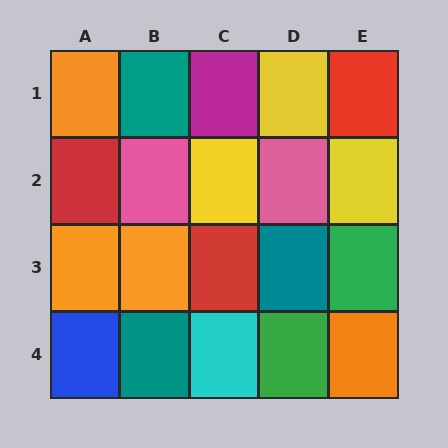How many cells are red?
3 cells are red.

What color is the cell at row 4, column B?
Teal.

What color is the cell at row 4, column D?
Green.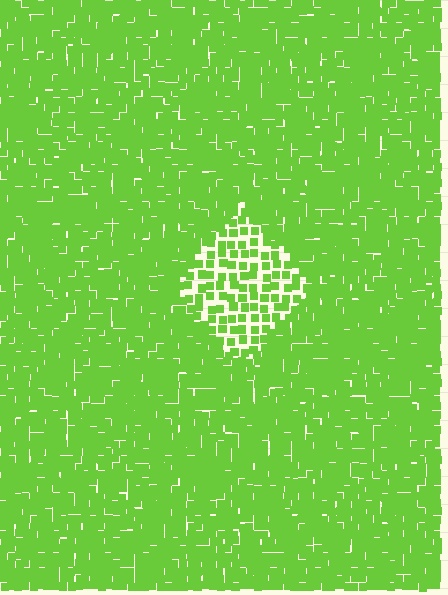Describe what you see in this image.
The image contains small lime elements arranged at two different densities. A diamond-shaped region is visible where the elements are less densely packed than the surrounding area.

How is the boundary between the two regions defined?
The boundary is defined by a change in element density (approximately 2.1x ratio). All elements are the same color, size, and shape.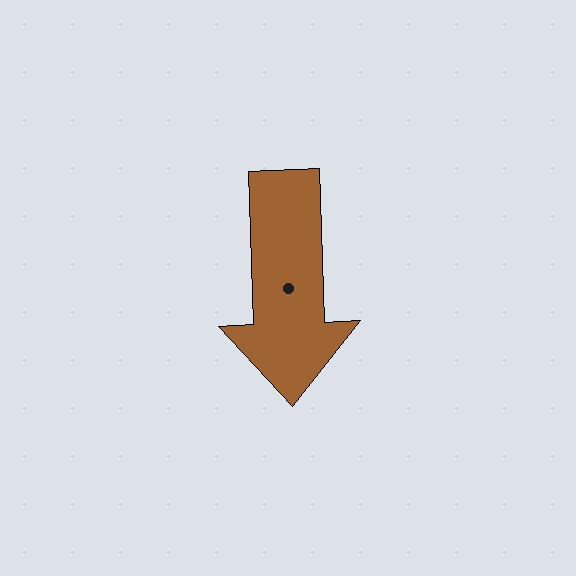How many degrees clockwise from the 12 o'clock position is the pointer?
Approximately 178 degrees.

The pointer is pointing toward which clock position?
Roughly 6 o'clock.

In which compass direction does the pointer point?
South.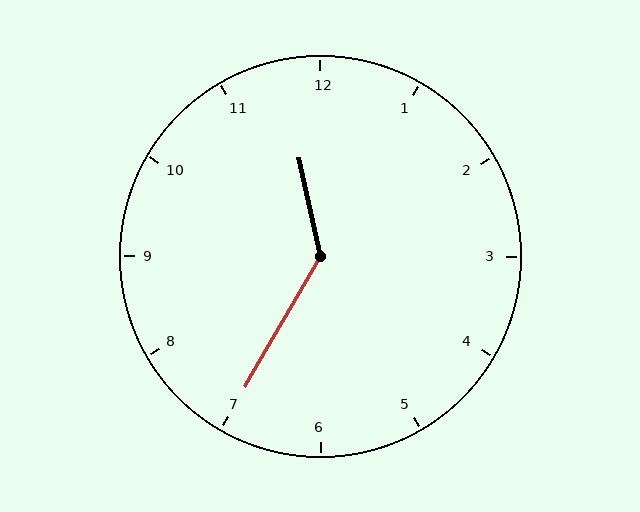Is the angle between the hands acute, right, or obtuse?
It is obtuse.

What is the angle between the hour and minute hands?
Approximately 138 degrees.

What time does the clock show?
11:35.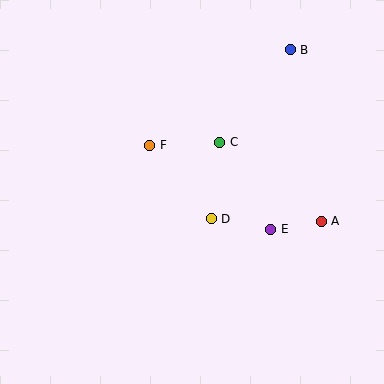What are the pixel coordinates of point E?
Point E is at (271, 229).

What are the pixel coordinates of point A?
Point A is at (321, 221).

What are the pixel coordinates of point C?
Point C is at (220, 142).